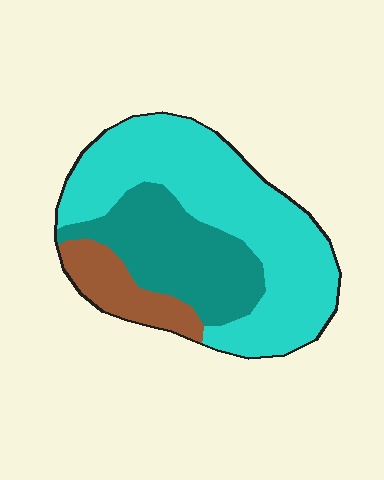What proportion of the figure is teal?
Teal takes up between a quarter and a half of the figure.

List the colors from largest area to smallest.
From largest to smallest: cyan, teal, brown.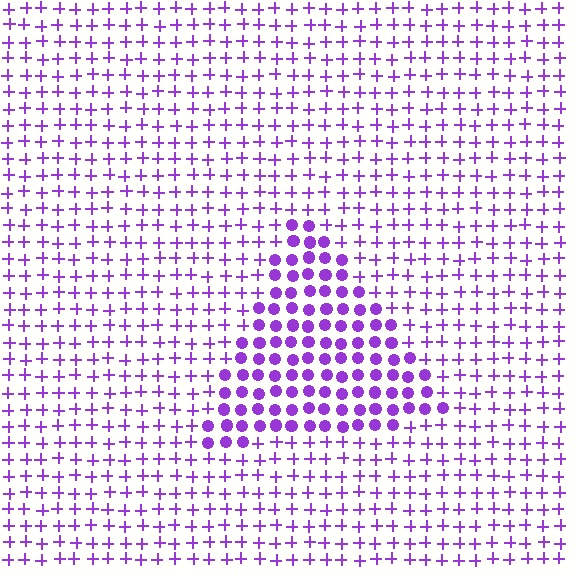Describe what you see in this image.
The image is filled with small purple elements arranged in a uniform grid. A triangle-shaped region contains circles, while the surrounding area contains plus signs. The boundary is defined purely by the change in element shape.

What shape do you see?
I see a triangle.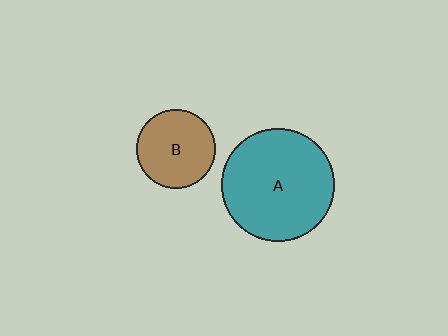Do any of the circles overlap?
No, none of the circles overlap.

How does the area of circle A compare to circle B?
Approximately 2.1 times.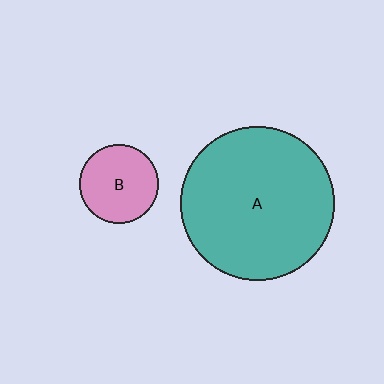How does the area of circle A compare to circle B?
Approximately 3.8 times.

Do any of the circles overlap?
No, none of the circles overlap.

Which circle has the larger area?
Circle A (teal).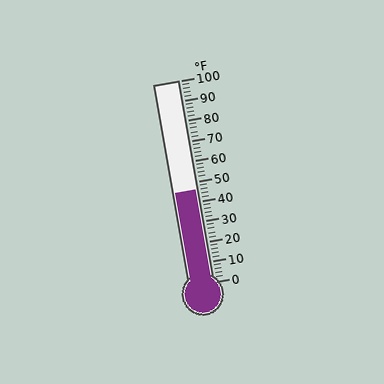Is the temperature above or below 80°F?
The temperature is below 80°F.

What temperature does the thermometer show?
The thermometer shows approximately 46°F.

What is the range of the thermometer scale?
The thermometer scale ranges from 0°F to 100°F.